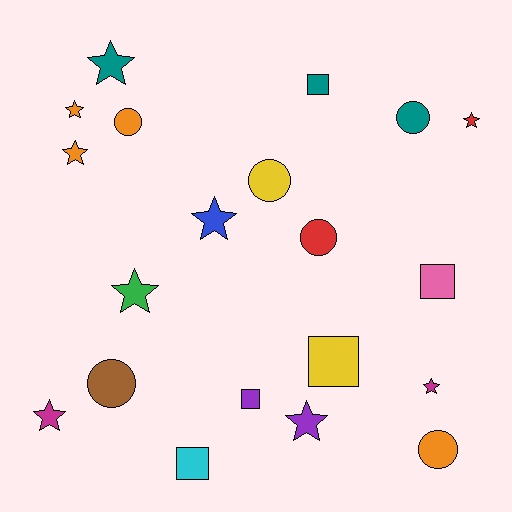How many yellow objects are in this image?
There are 2 yellow objects.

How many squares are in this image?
There are 5 squares.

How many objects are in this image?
There are 20 objects.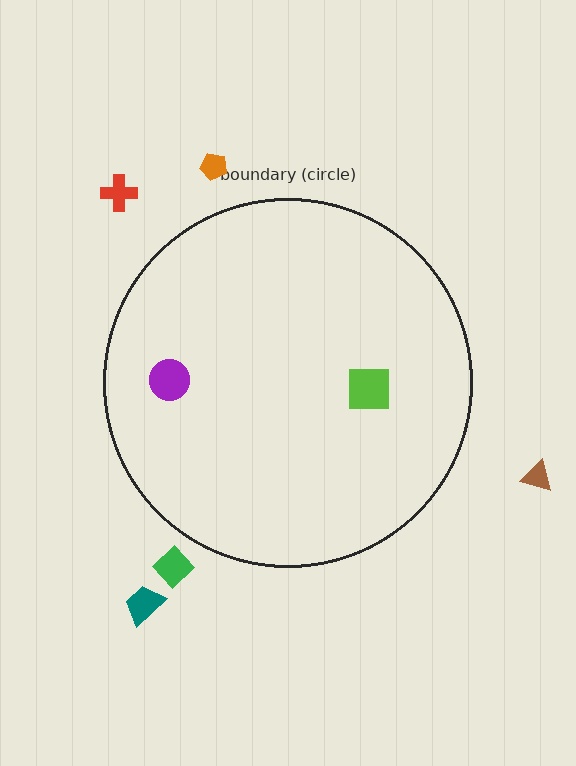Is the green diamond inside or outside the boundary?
Outside.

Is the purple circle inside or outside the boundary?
Inside.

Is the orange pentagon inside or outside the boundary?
Outside.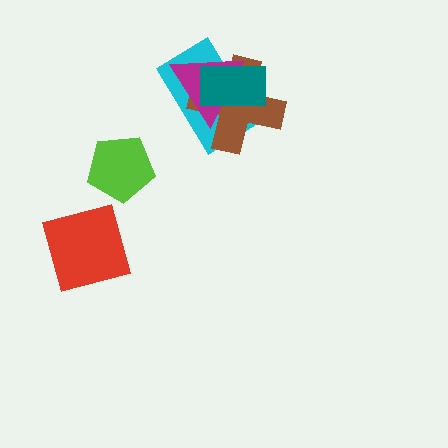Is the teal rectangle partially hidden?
No, no other shape covers it.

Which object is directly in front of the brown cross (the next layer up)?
The magenta triangle is directly in front of the brown cross.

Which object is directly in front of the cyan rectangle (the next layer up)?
The brown cross is directly in front of the cyan rectangle.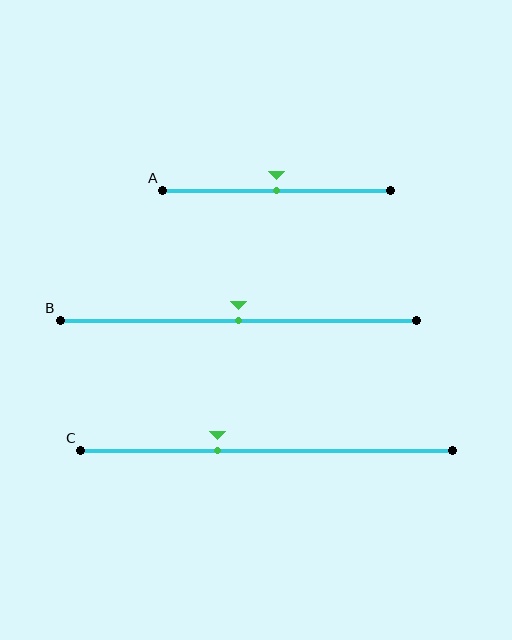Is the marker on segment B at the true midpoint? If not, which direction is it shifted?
Yes, the marker on segment B is at the true midpoint.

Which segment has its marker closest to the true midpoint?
Segment A has its marker closest to the true midpoint.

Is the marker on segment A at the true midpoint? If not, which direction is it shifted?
Yes, the marker on segment A is at the true midpoint.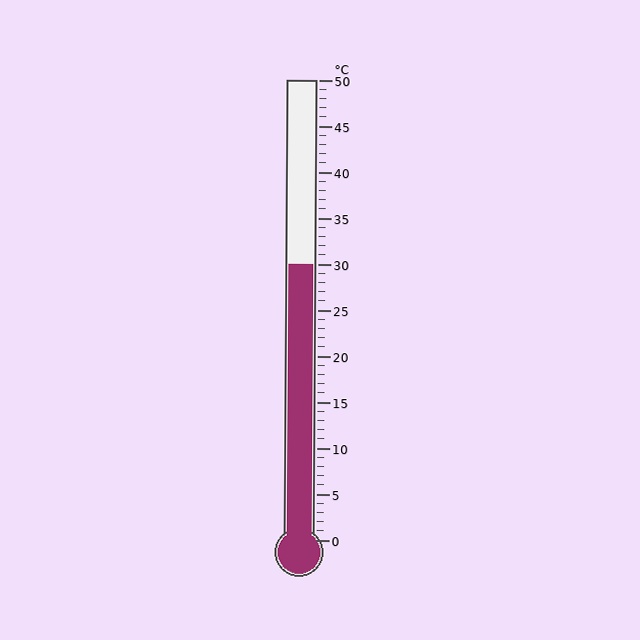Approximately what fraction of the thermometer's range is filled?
The thermometer is filled to approximately 60% of its range.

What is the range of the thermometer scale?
The thermometer scale ranges from 0°C to 50°C.